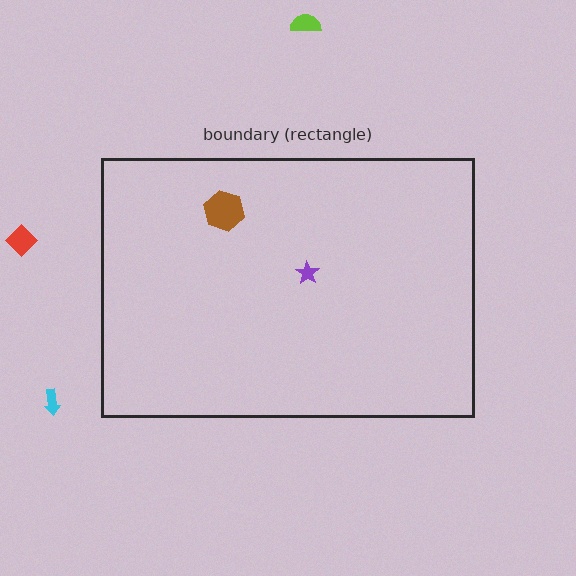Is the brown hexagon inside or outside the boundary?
Inside.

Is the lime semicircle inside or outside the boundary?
Outside.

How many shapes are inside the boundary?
2 inside, 3 outside.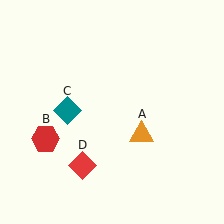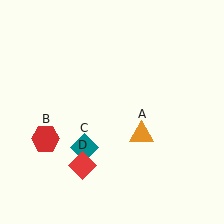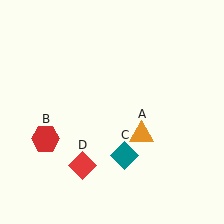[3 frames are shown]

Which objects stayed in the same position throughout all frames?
Orange triangle (object A) and red hexagon (object B) and red diamond (object D) remained stationary.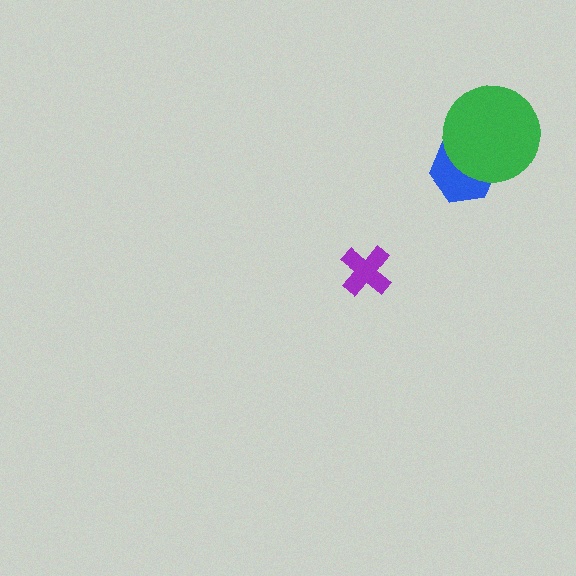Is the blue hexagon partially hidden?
Yes, it is partially covered by another shape.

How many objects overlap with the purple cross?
0 objects overlap with the purple cross.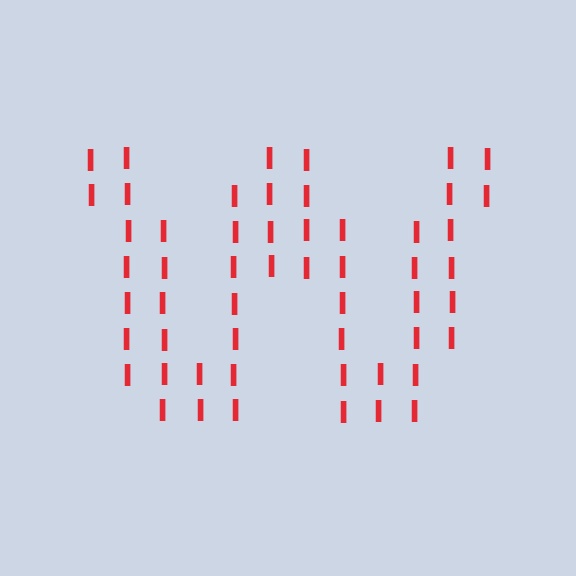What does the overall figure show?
The overall figure shows the letter W.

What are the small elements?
The small elements are letter I's.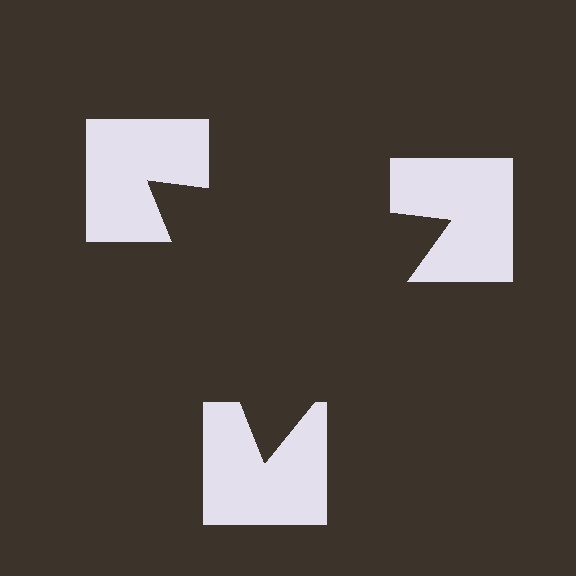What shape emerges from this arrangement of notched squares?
An illusory triangle — its edges are inferred from the aligned wedge cuts in the notched squares, not physically drawn.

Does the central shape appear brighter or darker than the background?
It typically appears slightly darker than the background, even though no actual brightness change is drawn.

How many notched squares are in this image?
There are 3 — one at each vertex of the illusory triangle.